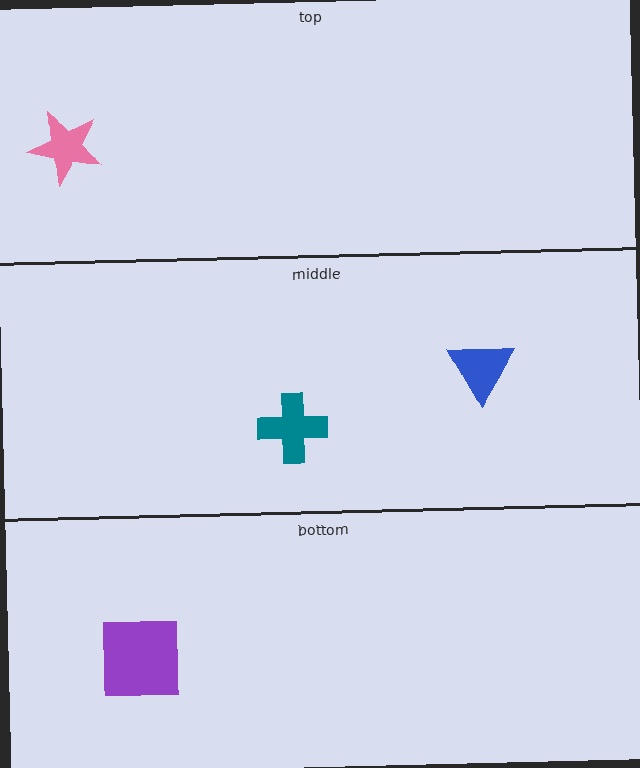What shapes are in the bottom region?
The purple square.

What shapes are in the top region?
The pink star.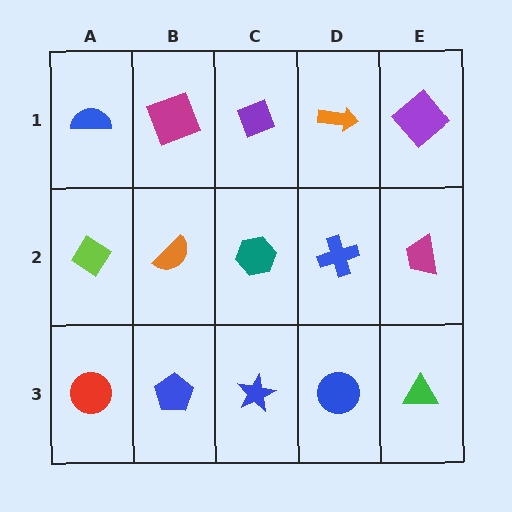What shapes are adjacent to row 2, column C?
A purple diamond (row 1, column C), a blue star (row 3, column C), an orange semicircle (row 2, column B), a blue cross (row 2, column D).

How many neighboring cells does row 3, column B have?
3.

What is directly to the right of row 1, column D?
A purple diamond.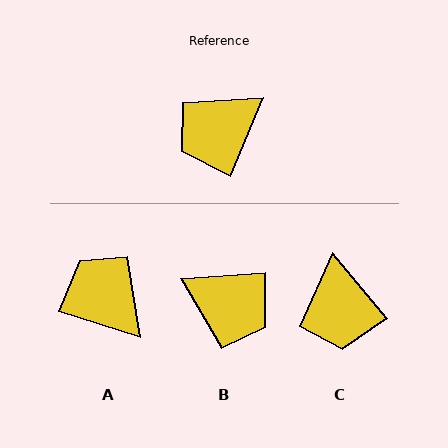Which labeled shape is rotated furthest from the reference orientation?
B, about 117 degrees away.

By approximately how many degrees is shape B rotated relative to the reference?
Approximately 117 degrees counter-clockwise.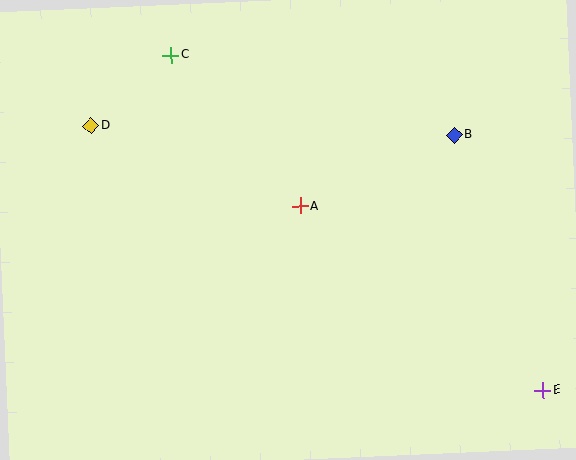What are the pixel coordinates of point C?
Point C is at (171, 55).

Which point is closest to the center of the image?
Point A at (300, 206) is closest to the center.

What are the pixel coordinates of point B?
Point B is at (454, 135).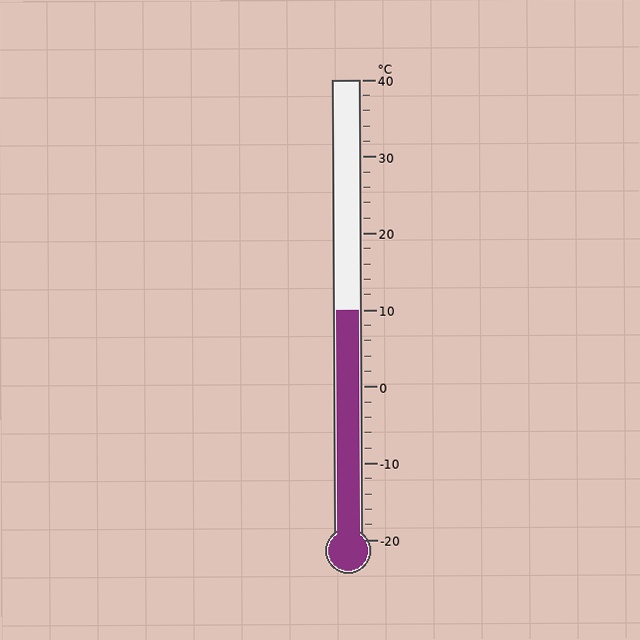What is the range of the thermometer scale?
The thermometer scale ranges from -20°C to 40°C.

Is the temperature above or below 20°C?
The temperature is below 20°C.